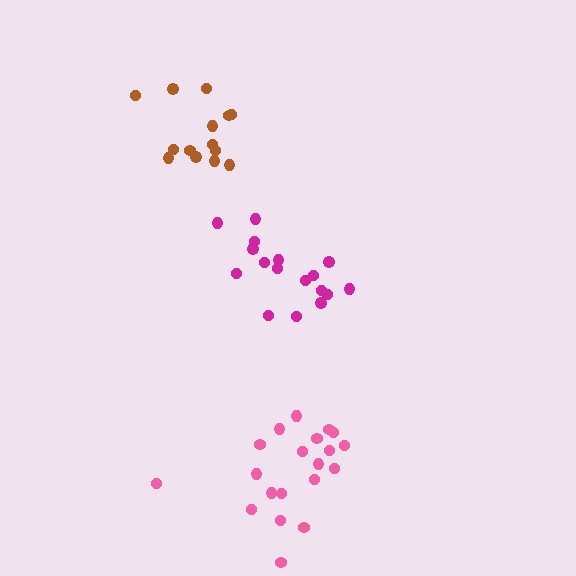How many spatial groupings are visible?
There are 3 spatial groupings.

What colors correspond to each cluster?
The clusters are colored: magenta, pink, brown.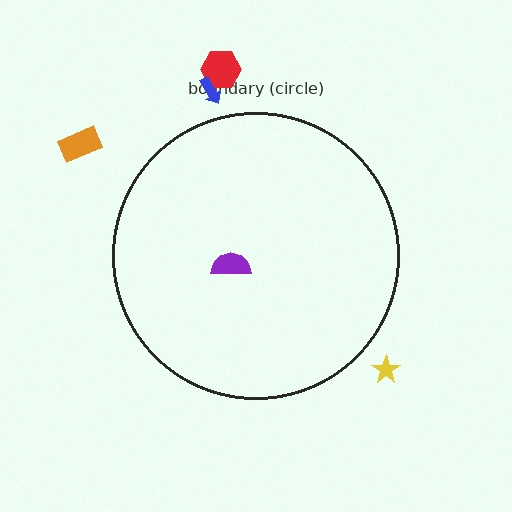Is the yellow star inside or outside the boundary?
Outside.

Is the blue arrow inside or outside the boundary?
Outside.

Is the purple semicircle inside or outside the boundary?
Inside.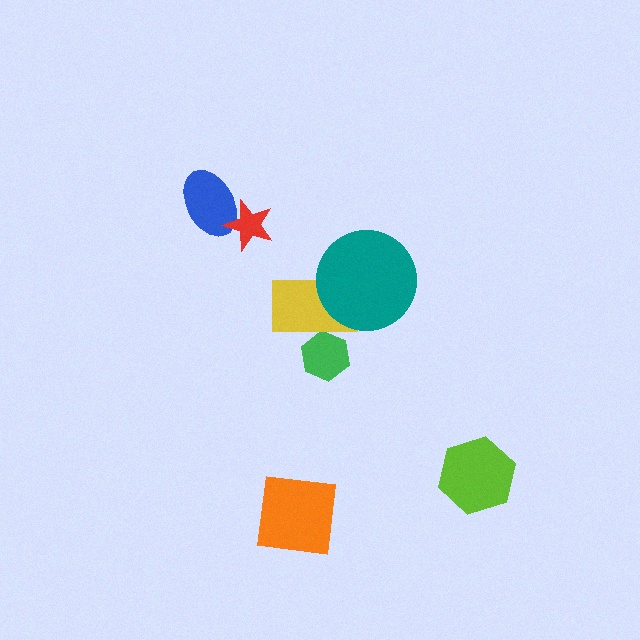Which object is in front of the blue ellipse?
The red star is in front of the blue ellipse.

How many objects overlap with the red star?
1 object overlaps with the red star.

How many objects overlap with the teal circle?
1 object overlaps with the teal circle.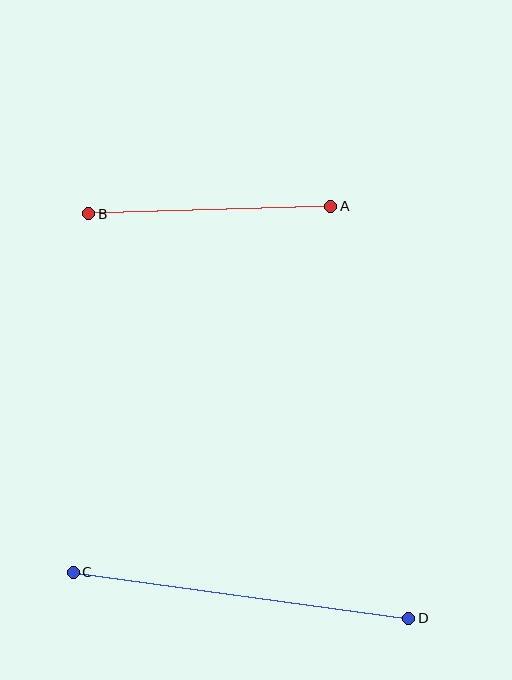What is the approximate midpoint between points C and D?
The midpoint is at approximately (241, 595) pixels.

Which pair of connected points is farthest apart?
Points C and D are farthest apart.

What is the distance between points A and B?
The distance is approximately 242 pixels.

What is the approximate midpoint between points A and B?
The midpoint is at approximately (210, 210) pixels.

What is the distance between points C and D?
The distance is approximately 339 pixels.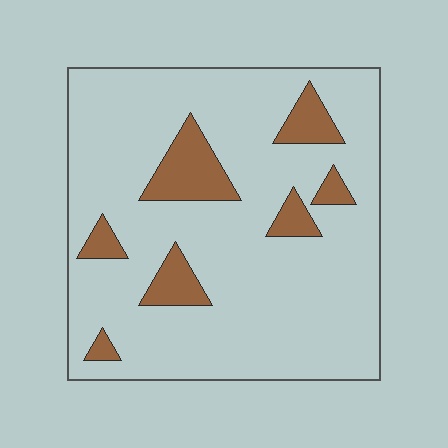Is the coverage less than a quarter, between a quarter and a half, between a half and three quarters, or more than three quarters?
Less than a quarter.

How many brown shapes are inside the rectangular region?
7.